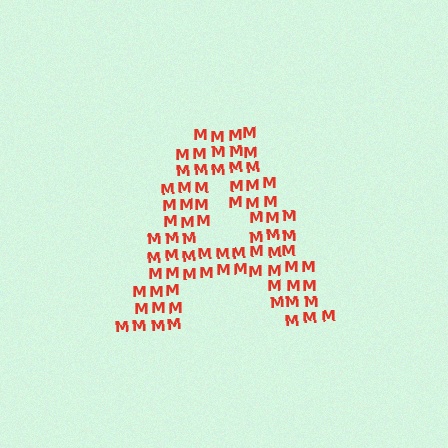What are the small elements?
The small elements are letter M's.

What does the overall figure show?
The overall figure shows the letter A.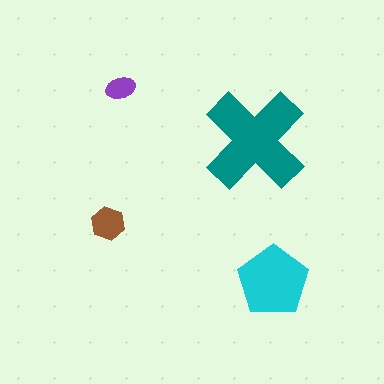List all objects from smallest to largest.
The purple ellipse, the brown hexagon, the cyan pentagon, the teal cross.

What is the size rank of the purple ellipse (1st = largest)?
4th.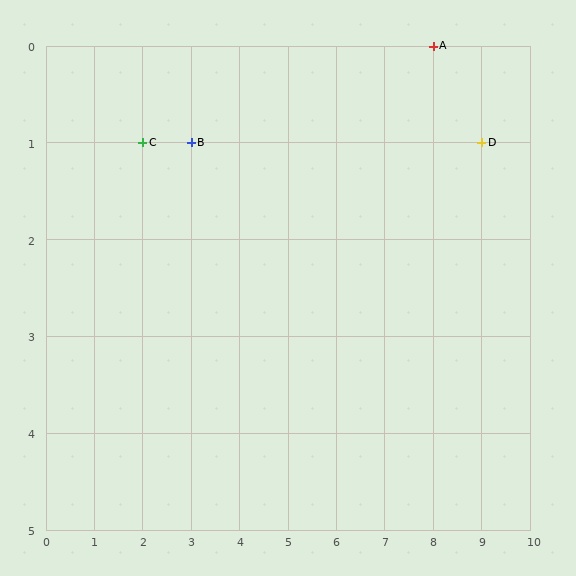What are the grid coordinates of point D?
Point D is at grid coordinates (9, 1).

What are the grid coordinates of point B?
Point B is at grid coordinates (3, 1).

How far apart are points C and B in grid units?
Points C and B are 1 column apart.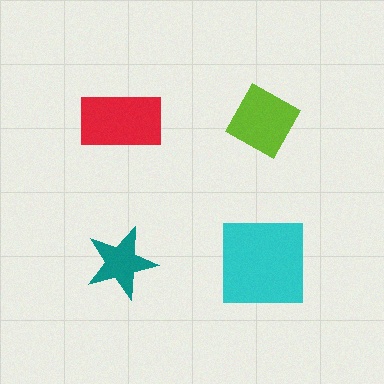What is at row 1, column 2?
A lime diamond.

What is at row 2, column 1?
A teal star.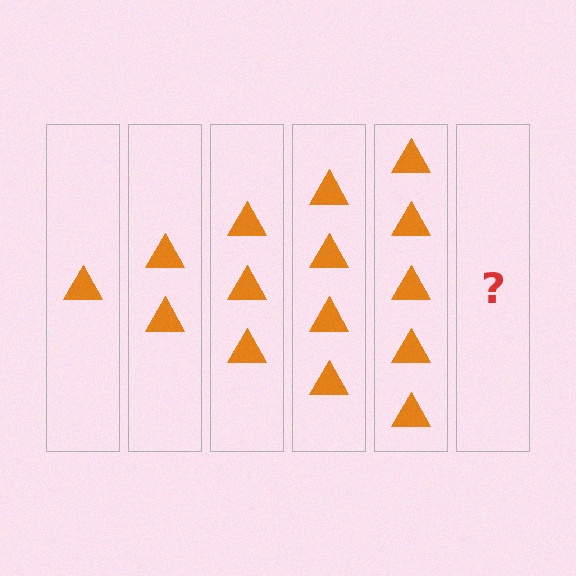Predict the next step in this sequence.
The next step is 6 triangles.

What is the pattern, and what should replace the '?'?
The pattern is that each step adds one more triangle. The '?' should be 6 triangles.